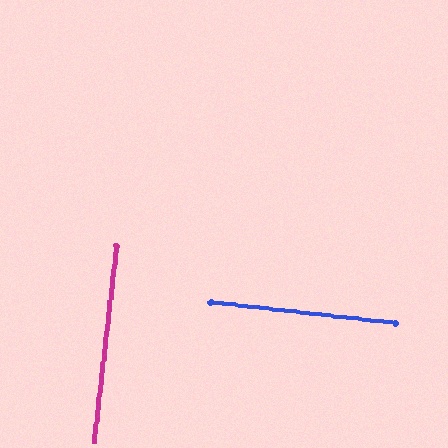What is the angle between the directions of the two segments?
Approximately 90 degrees.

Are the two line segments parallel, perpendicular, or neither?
Perpendicular — they meet at approximately 90°.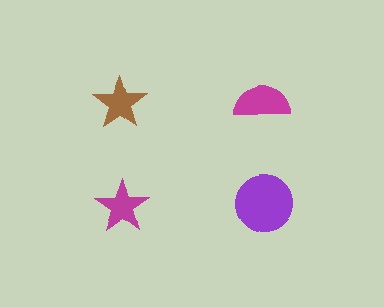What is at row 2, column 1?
A magenta star.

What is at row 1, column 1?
A brown star.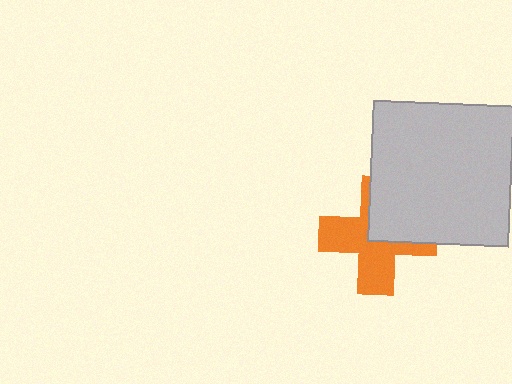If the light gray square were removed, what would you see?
You would see the complete orange cross.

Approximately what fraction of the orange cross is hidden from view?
Roughly 39% of the orange cross is hidden behind the light gray square.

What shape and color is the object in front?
The object in front is a light gray square.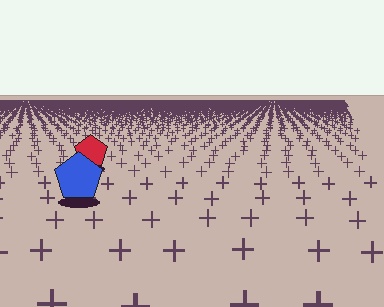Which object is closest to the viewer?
The blue pentagon is closest. The texture marks near it are larger and more spread out.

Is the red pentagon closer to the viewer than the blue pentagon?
No. The blue pentagon is closer — you can tell from the texture gradient: the ground texture is coarser near it.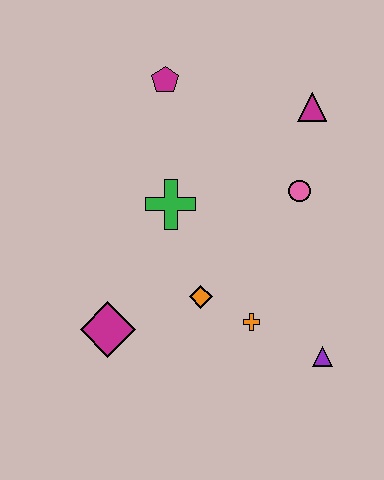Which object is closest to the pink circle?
The magenta triangle is closest to the pink circle.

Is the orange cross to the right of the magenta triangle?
No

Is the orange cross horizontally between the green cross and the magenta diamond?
No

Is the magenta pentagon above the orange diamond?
Yes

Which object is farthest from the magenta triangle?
The magenta diamond is farthest from the magenta triangle.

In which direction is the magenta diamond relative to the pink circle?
The magenta diamond is to the left of the pink circle.